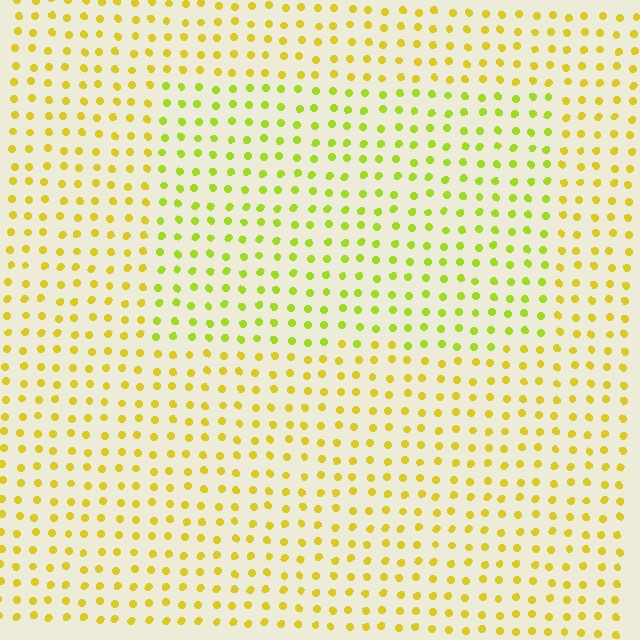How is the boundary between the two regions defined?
The boundary is defined purely by a slight shift in hue (about 26 degrees). Spacing, size, and orientation are identical on both sides.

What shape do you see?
I see a rectangle.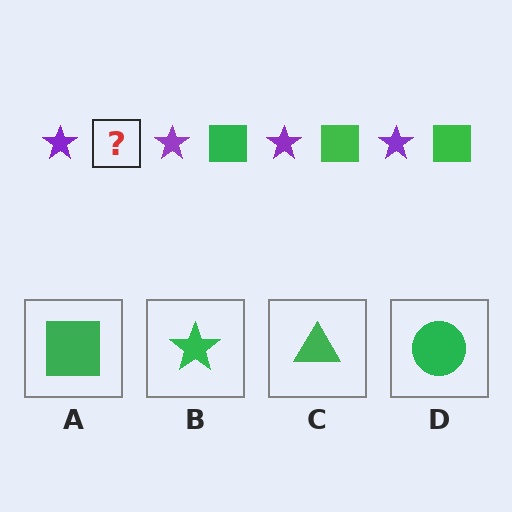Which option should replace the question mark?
Option A.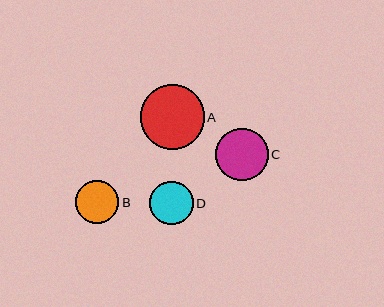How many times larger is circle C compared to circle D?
Circle C is approximately 1.2 times the size of circle D.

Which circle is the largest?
Circle A is the largest with a size of approximately 64 pixels.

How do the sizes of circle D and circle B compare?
Circle D and circle B are approximately the same size.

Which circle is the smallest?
Circle B is the smallest with a size of approximately 43 pixels.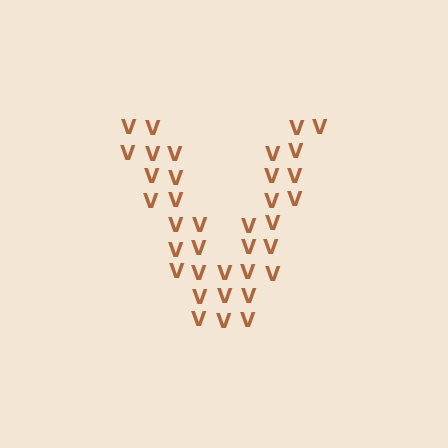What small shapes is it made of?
It is made of small letter V's.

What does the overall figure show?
The overall figure shows the letter V.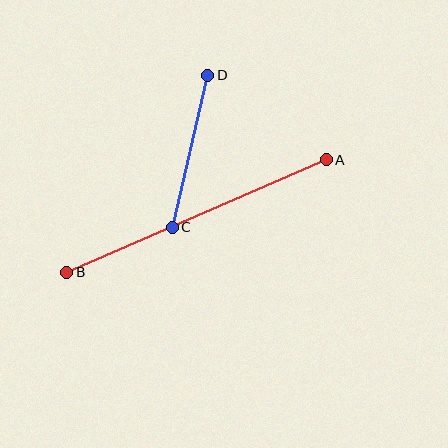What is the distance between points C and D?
The distance is approximately 156 pixels.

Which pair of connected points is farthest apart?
Points A and B are farthest apart.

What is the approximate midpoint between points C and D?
The midpoint is at approximately (190, 151) pixels.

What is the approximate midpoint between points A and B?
The midpoint is at approximately (196, 216) pixels.